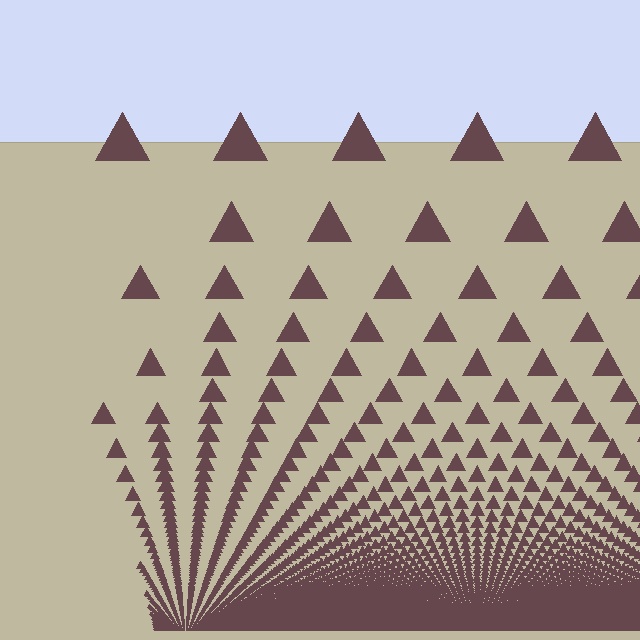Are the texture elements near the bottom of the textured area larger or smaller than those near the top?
Smaller. The gradient is inverted — elements near the bottom are smaller and denser.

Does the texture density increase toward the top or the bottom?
Density increases toward the bottom.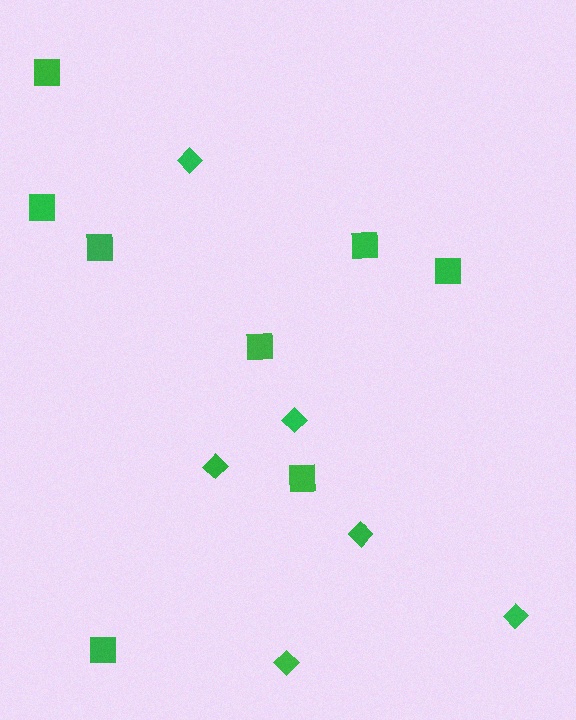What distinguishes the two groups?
There are 2 groups: one group of diamonds (6) and one group of squares (8).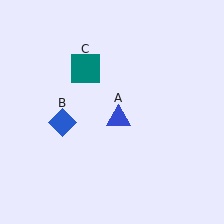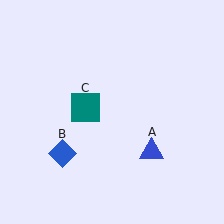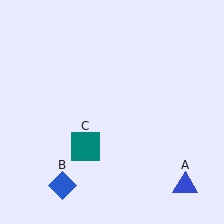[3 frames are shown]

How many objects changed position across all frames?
3 objects changed position: blue triangle (object A), blue diamond (object B), teal square (object C).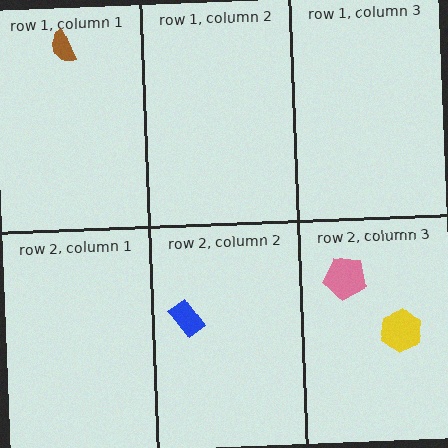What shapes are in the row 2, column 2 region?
The blue rectangle.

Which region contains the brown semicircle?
The row 1, column 1 region.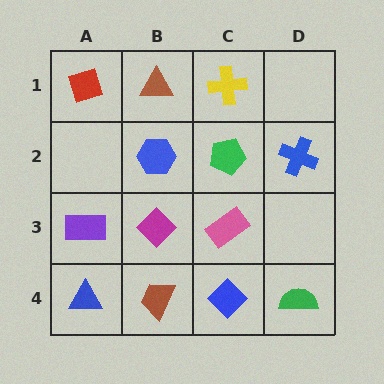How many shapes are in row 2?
3 shapes.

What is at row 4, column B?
A brown trapezoid.